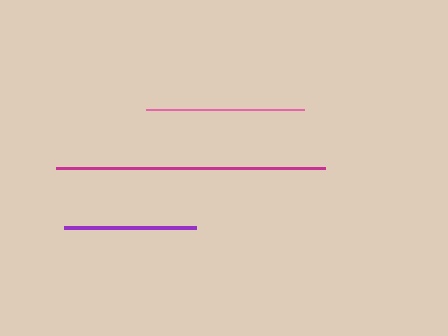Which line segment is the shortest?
The purple line is the shortest at approximately 132 pixels.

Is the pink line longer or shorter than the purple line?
The pink line is longer than the purple line.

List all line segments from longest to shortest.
From longest to shortest: magenta, pink, purple.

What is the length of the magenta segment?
The magenta segment is approximately 270 pixels long.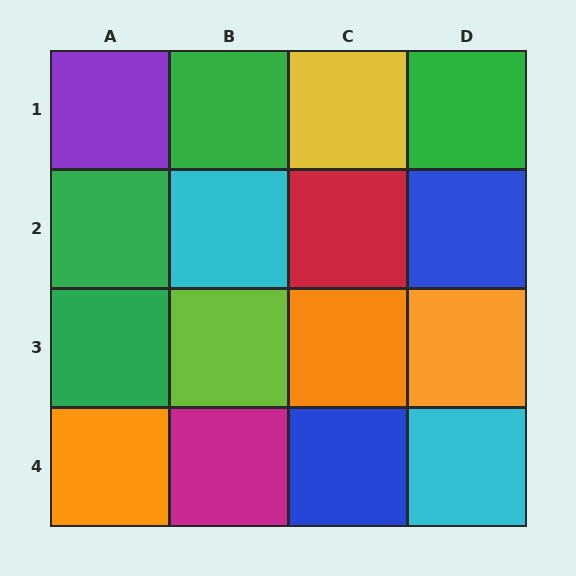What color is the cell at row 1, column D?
Green.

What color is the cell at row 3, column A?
Green.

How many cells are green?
4 cells are green.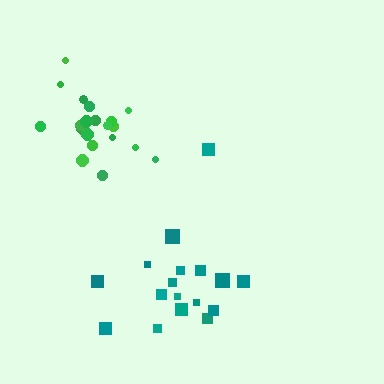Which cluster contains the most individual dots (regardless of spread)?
Green (20).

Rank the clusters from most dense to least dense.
green, teal.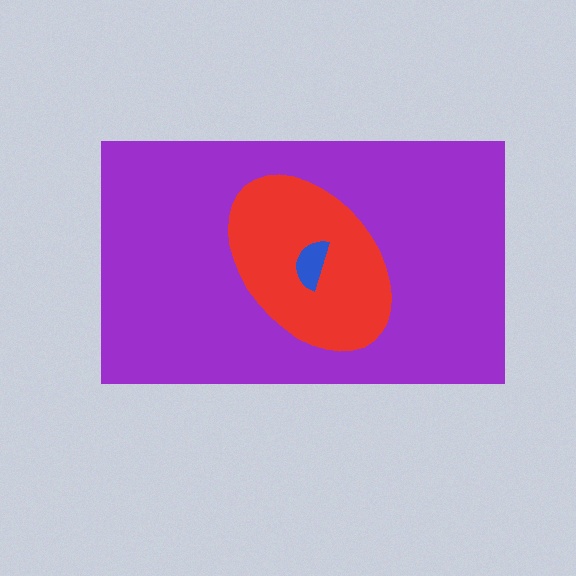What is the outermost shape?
The purple rectangle.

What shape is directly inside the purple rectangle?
The red ellipse.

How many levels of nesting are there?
3.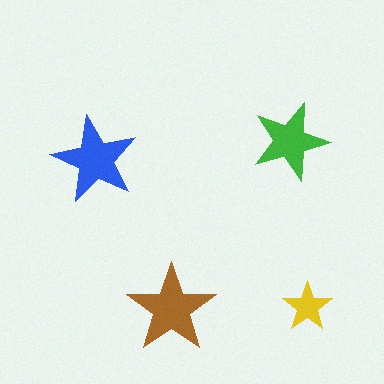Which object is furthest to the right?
The yellow star is rightmost.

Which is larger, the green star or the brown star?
The brown one.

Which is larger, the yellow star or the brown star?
The brown one.